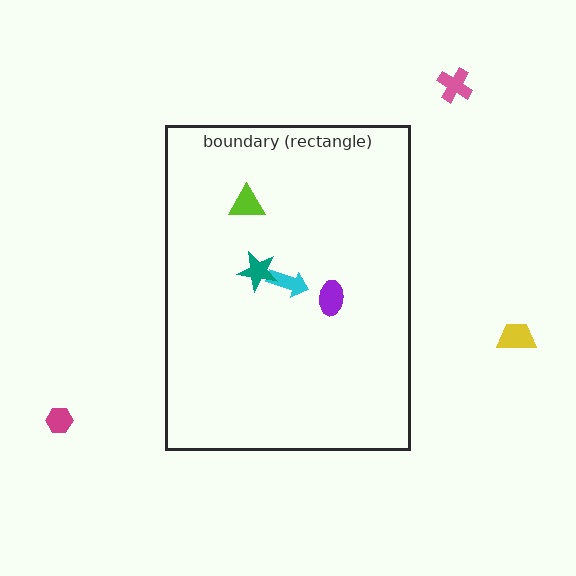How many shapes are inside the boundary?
4 inside, 3 outside.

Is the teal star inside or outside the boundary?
Inside.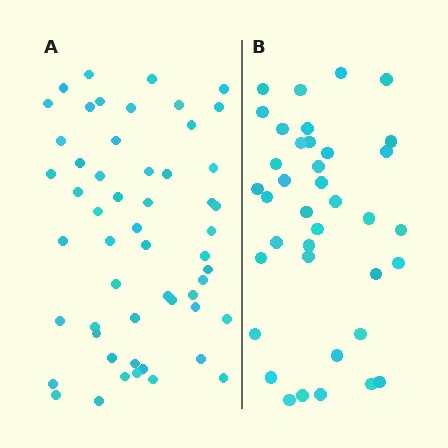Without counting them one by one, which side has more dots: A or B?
Region A (the left region) has more dots.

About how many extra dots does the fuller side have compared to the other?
Region A has approximately 15 more dots than region B.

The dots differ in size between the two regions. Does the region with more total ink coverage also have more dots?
No. Region B has more total ink coverage because its dots are larger, but region A actually contains more individual dots. Total area can be misleading — the number of items is what matters here.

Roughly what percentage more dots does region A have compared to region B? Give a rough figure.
About 40% more.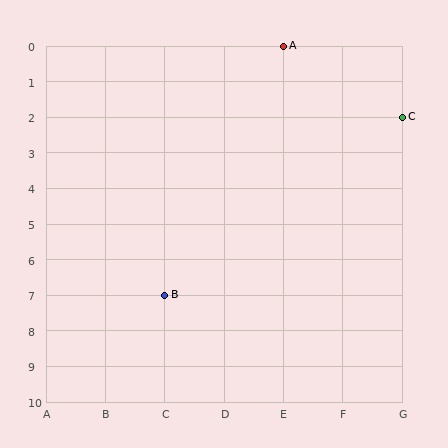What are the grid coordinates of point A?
Point A is at grid coordinates (E, 0).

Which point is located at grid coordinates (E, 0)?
Point A is at (E, 0).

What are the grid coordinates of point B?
Point B is at grid coordinates (C, 7).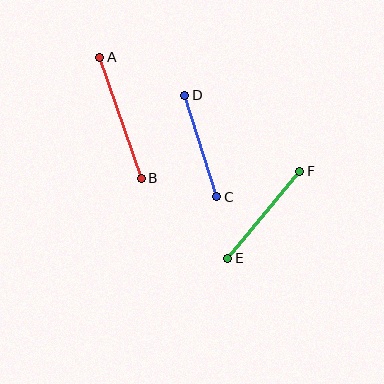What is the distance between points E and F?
The distance is approximately 113 pixels.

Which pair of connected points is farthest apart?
Points A and B are farthest apart.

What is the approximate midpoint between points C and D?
The midpoint is at approximately (201, 146) pixels.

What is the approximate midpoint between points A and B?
The midpoint is at approximately (120, 118) pixels.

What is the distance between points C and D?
The distance is approximately 106 pixels.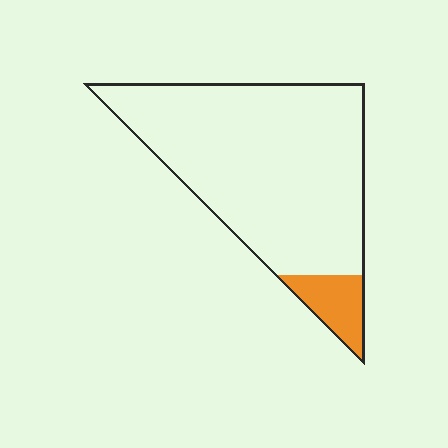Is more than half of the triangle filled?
No.